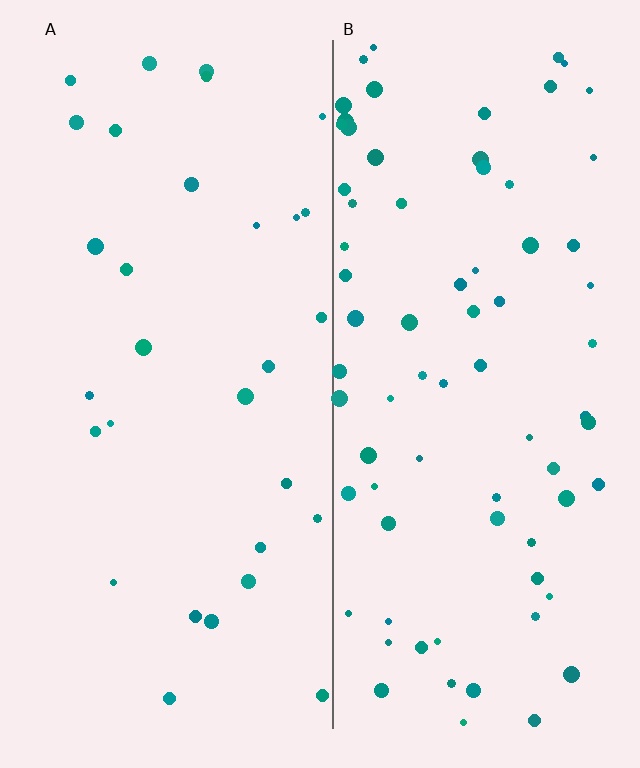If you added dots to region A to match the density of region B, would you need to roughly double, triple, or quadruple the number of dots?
Approximately double.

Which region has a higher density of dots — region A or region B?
B (the right).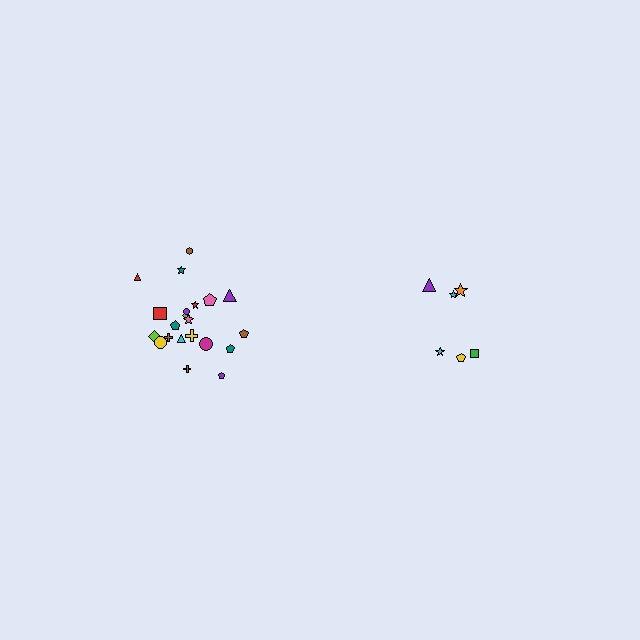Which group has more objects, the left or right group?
The left group.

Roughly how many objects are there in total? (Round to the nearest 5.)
Roughly 30 objects in total.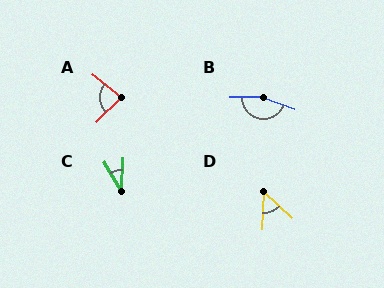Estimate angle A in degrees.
Approximately 83 degrees.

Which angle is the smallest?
C, at approximately 33 degrees.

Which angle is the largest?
B, at approximately 159 degrees.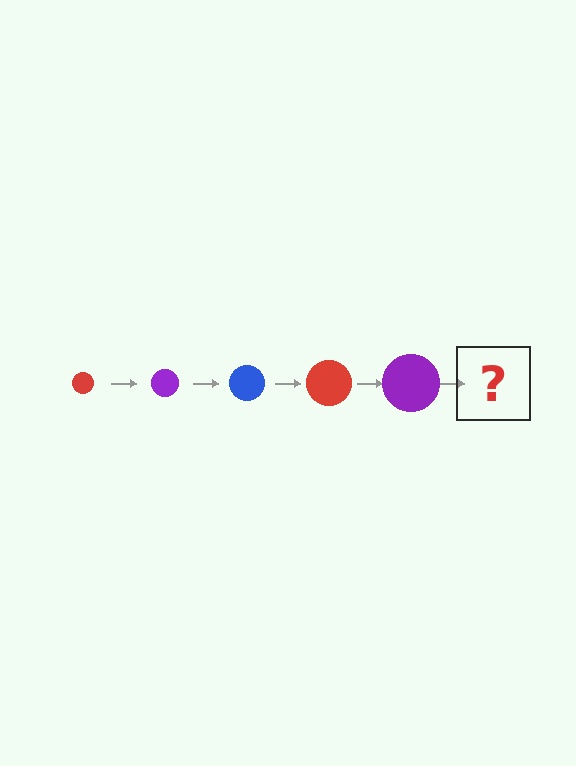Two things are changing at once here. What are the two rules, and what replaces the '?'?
The two rules are that the circle grows larger each step and the color cycles through red, purple, and blue. The '?' should be a blue circle, larger than the previous one.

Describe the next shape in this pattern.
It should be a blue circle, larger than the previous one.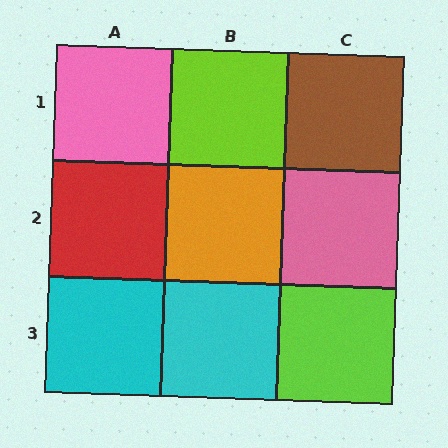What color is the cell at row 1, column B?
Lime.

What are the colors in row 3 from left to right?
Cyan, cyan, lime.